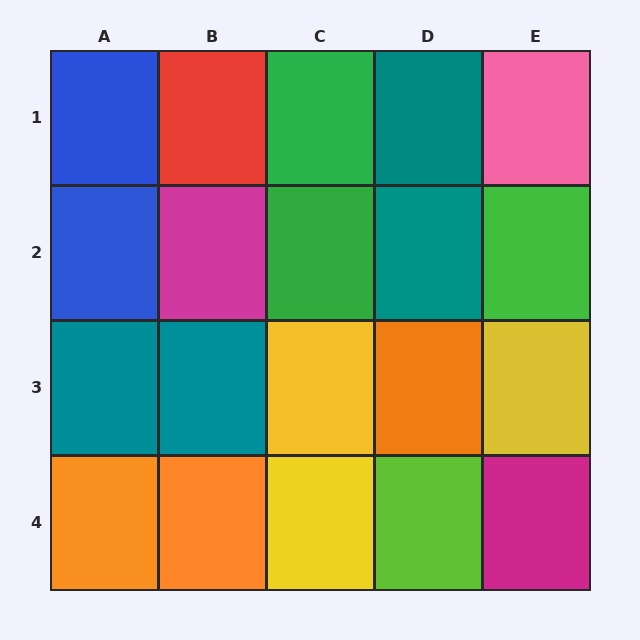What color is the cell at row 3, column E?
Yellow.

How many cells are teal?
4 cells are teal.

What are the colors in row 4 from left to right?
Orange, orange, yellow, lime, magenta.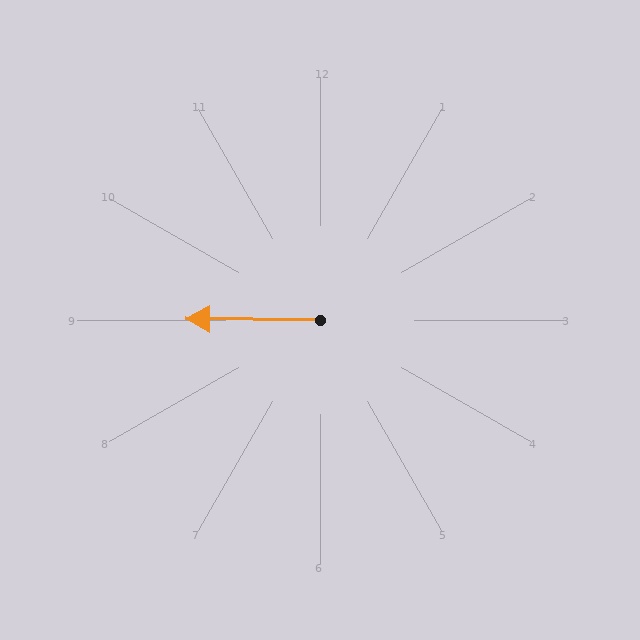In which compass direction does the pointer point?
West.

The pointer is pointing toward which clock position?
Roughly 9 o'clock.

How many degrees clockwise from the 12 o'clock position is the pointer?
Approximately 271 degrees.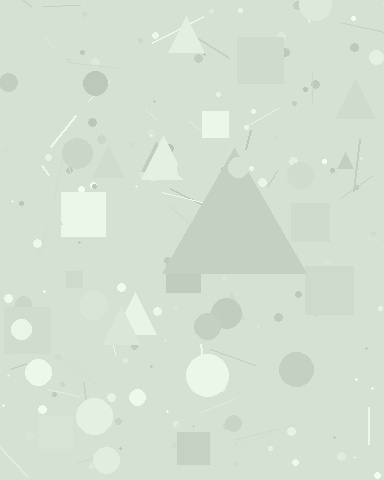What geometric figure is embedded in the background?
A triangle is embedded in the background.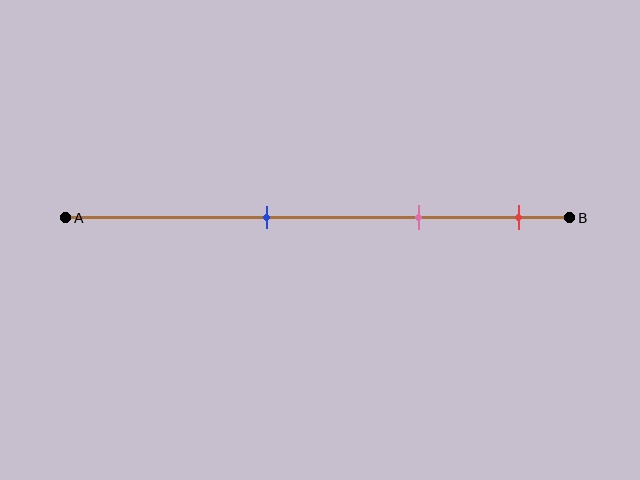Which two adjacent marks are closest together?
The pink and red marks are the closest adjacent pair.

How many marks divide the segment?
There are 3 marks dividing the segment.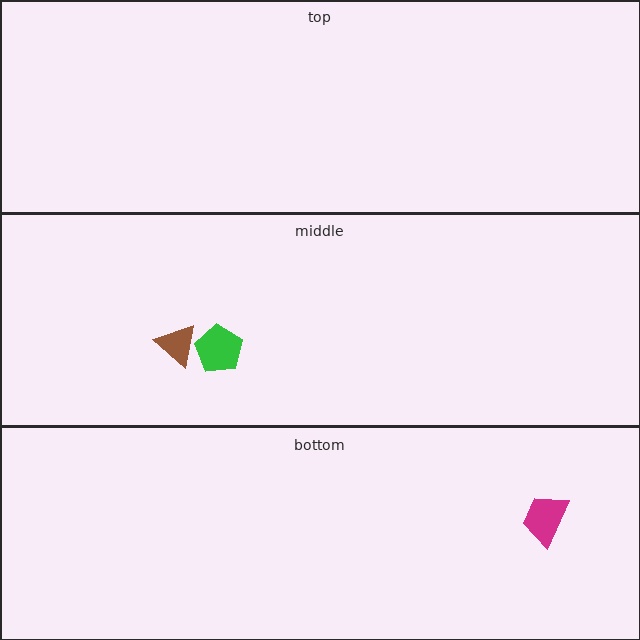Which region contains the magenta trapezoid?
The bottom region.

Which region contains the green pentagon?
The middle region.